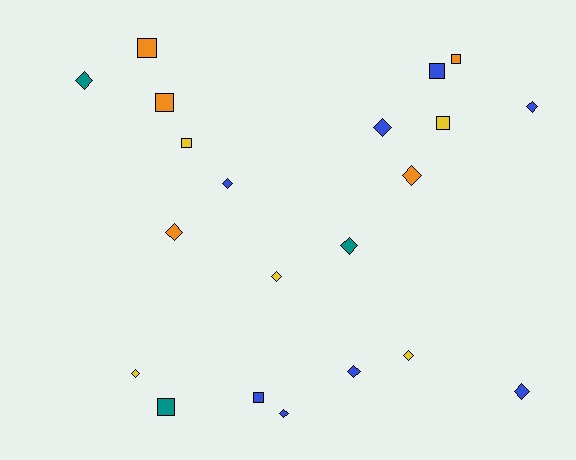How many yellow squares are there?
There are 2 yellow squares.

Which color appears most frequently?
Blue, with 8 objects.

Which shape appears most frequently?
Diamond, with 13 objects.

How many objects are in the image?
There are 21 objects.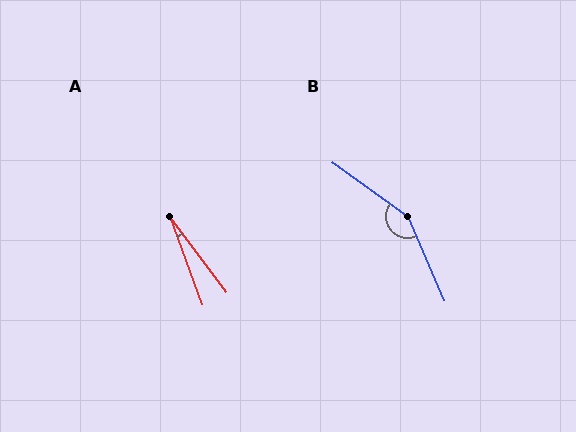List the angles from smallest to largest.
A (17°), B (149°).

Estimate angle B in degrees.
Approximately 149 degrees.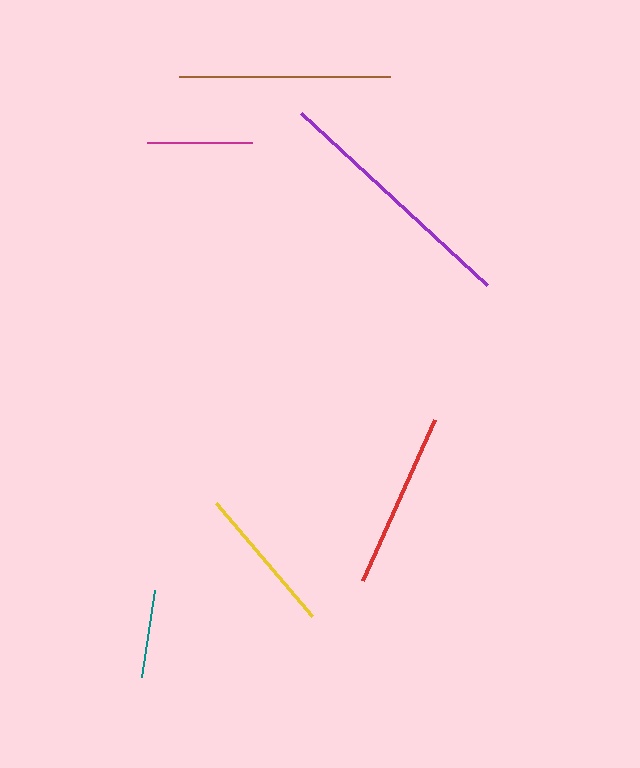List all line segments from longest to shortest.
From longest to shortest: purple, brown, red, yellow, magenta, teal.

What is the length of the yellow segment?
The yellow segment is approximately 148 pixels long.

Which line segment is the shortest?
The teal line is the shortest at approximately 88 pixels.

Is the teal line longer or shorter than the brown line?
The brown line is longer than the teal line.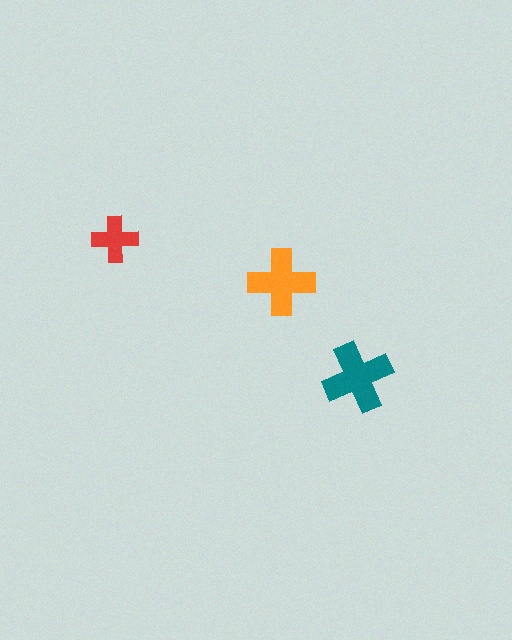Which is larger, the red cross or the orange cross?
The orange one.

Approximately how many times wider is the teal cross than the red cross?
About 1.5 times wider.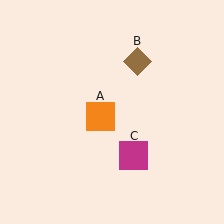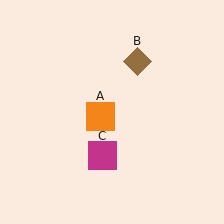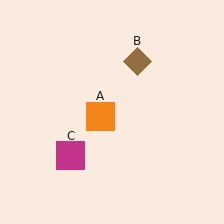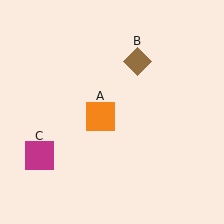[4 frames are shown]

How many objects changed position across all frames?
1 object changed position: magenta square (object C).